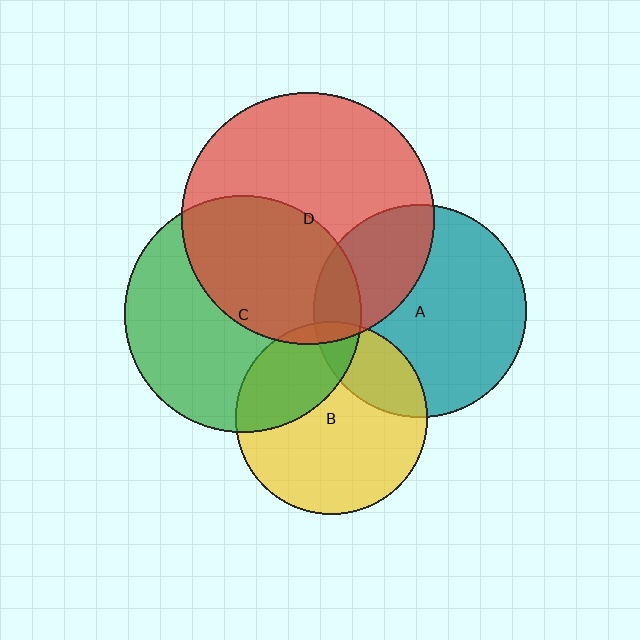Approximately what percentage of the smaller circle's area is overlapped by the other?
Approximately 20%.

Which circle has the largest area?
Circle D (red).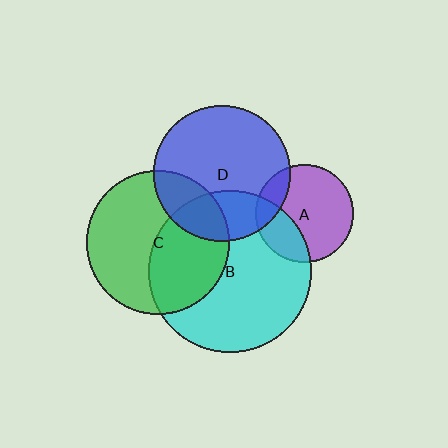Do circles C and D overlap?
Yes.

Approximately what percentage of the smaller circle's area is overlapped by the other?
Approximately 20%.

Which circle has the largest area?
Circle B (cyan).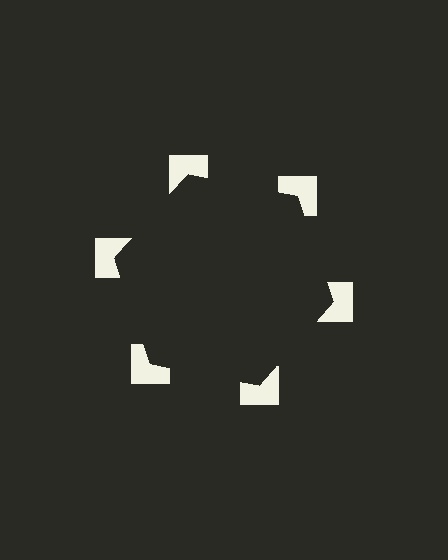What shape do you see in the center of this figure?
An illusory hexagon — its edges are inferred from the aligned wedge cuts in the notched squares, not physically drawn.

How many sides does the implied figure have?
6 sides.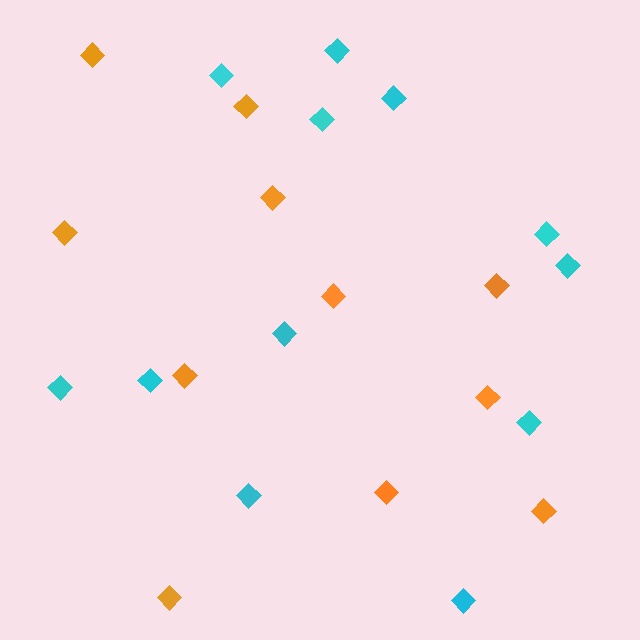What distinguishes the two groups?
There are 2 groups: one group of orange diamonds (11) and one group of cyan diamonds (12).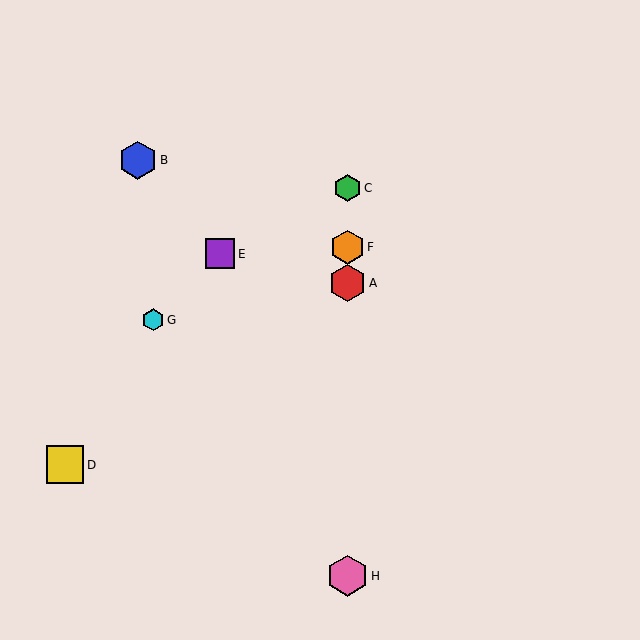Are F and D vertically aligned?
No, F is at x≈347 and D is at x≈65.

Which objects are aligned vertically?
Objects A, C, F, H are aligned vertically.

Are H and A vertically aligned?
Yes, both are at x≈347.